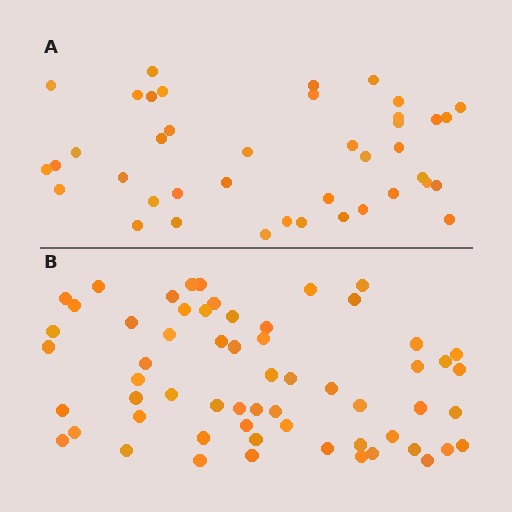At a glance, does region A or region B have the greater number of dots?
Region B (the bottom region) has more dots.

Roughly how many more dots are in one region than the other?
Region B has approximately 20 more dots than region A.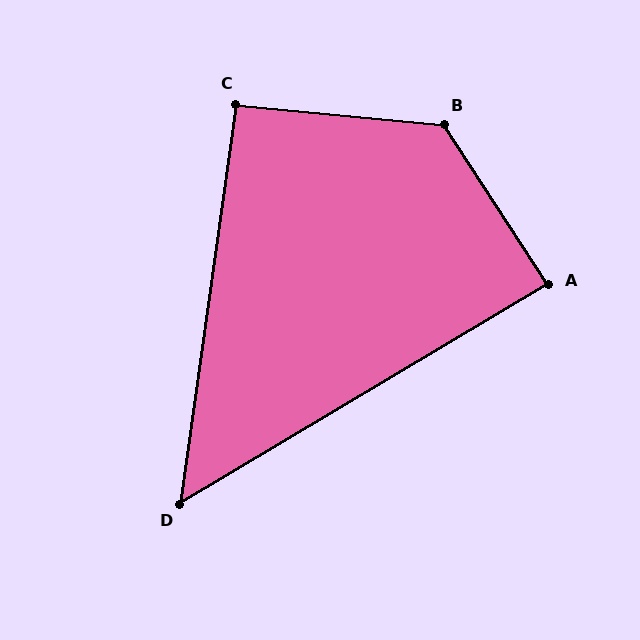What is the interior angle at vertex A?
Approximately 88 degrees (approximately right).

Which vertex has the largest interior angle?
B, at approximately 129 degrees.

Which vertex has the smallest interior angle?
D, at approximately 51 degrees.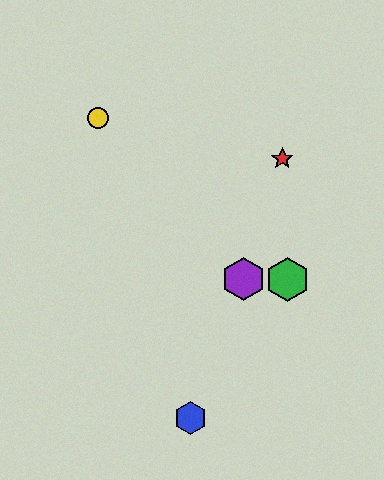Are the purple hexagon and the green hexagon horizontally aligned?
Yes, both are at y≈279.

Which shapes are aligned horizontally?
The green hexagon, the purple hexagon are aligned horizontally.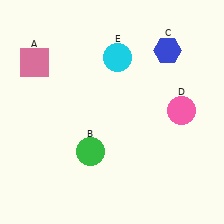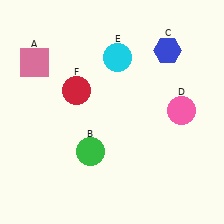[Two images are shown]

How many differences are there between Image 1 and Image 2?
There is 1 difference between the two images.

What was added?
A red circle (F) was added in Image 2.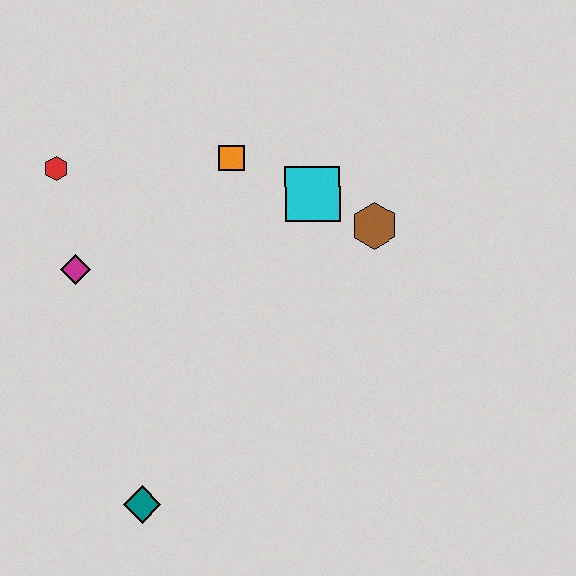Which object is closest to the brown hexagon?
The cyan square is closest to the brown hexagon.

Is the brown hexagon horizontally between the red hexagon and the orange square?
No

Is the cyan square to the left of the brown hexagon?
Yes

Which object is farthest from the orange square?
The teal diamond is farthest from the orange square.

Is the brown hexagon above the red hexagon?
No